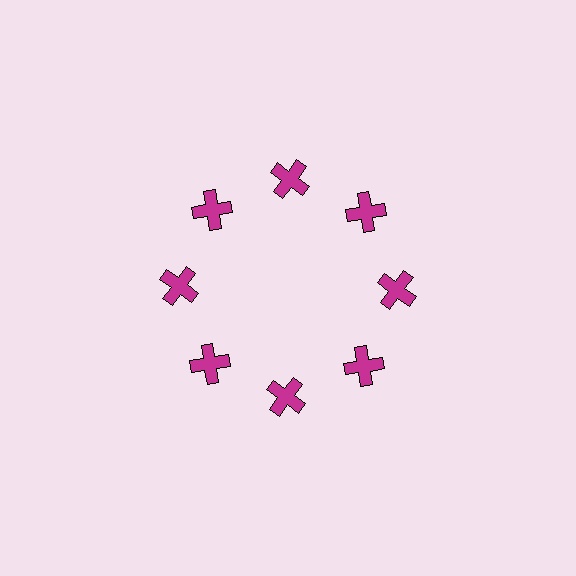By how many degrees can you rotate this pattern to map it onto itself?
The pattern maps onto itself every 45 degrees of rotation.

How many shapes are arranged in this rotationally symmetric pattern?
There are 8 shapes, arranged in 8 groups of 1.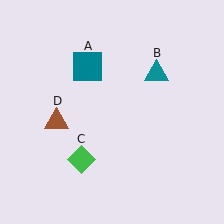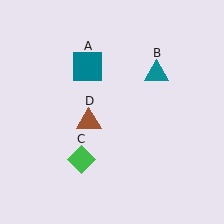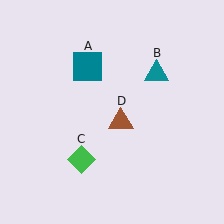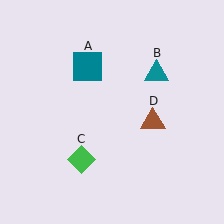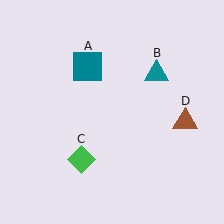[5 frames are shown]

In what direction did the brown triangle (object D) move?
The brown triangle (object D) moved right.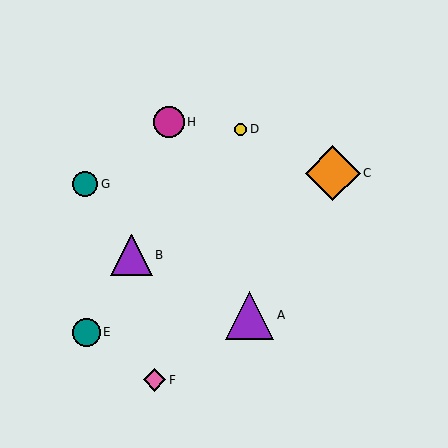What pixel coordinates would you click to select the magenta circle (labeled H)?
Click at (169, 122) to select the magenta circle H.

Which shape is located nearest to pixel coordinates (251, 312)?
The purple triangle (labeled A) at (250, 315) is nearest to that location.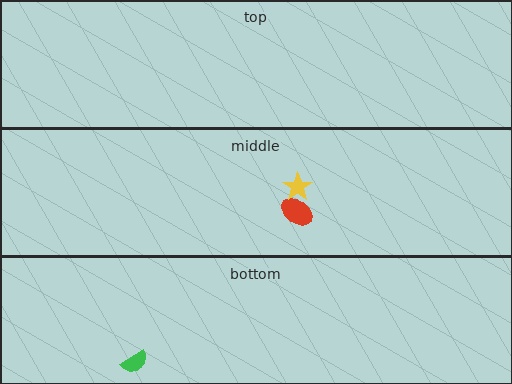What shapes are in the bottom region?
The green semicircle.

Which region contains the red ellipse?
The middle region.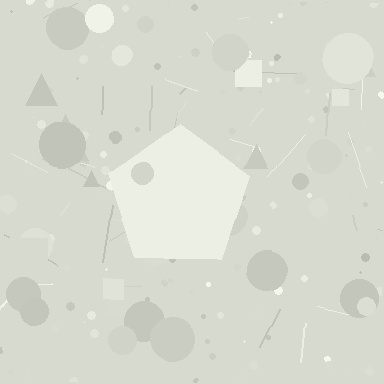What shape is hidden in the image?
A pentagon is hidden in the image.